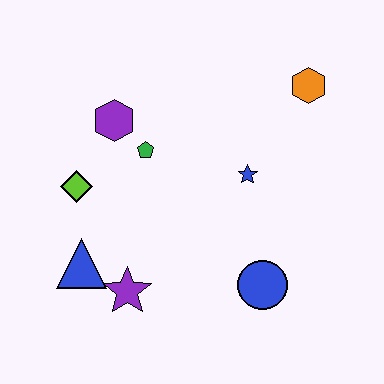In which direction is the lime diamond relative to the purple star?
The lime diamond is above the purple star.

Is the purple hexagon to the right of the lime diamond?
Yes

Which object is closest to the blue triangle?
The purple star is closest to the blue triangle.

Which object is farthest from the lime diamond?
The orange hexagon is farthest from the lime diamond.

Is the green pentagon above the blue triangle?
Yes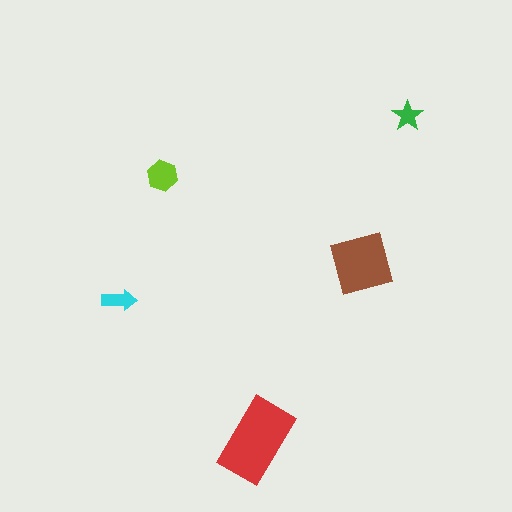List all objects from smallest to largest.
The green star, the cyan arrow, the lime hexagon, the brown square, the red rectangle.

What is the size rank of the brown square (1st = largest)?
2nd.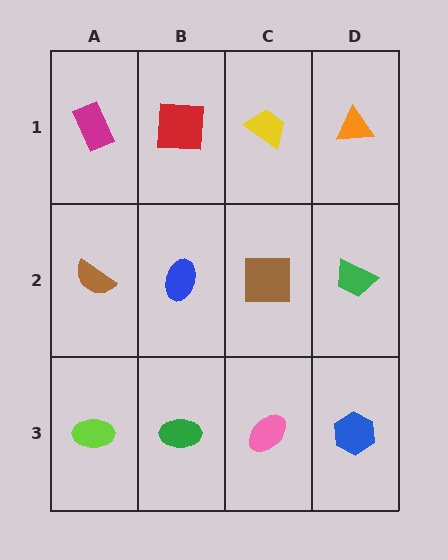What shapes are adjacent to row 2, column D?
An orange triangle (row 1, column D), a blue hexagon (row 3, column D), a brown square (row 2, column C).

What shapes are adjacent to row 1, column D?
A green trapezoid (row 2, column D), a yellow trapezoid (row 1, column C).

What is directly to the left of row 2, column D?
A brown square.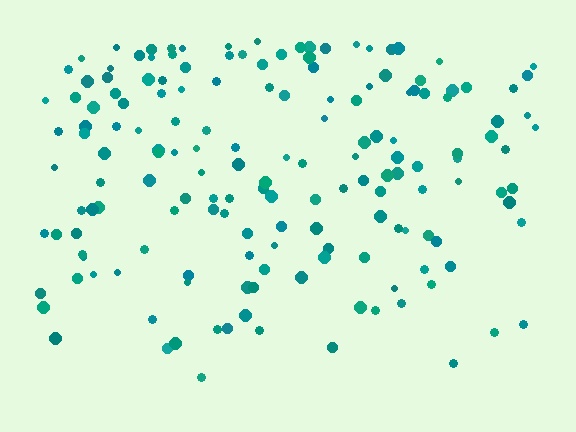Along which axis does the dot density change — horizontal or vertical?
Vertical.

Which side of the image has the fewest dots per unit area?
The bottom.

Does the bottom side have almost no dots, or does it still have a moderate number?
Still a moderate number, just noticeably fewer than the top.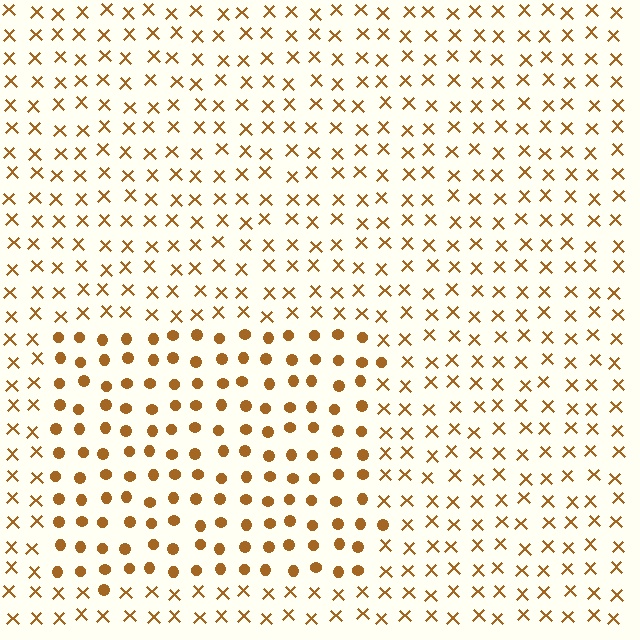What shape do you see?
I see a rectangle.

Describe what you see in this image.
The image is filled with small brown elements arranged in a uniform grid. A rectangle-shaped region contains circles, while the surrounding area contains X marks. The boundary is defined purely by the change in element shape.